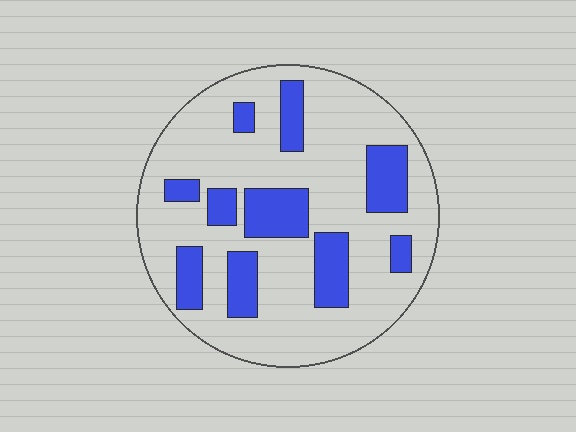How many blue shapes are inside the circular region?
10.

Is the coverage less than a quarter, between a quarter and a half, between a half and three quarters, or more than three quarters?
Less than a quarter.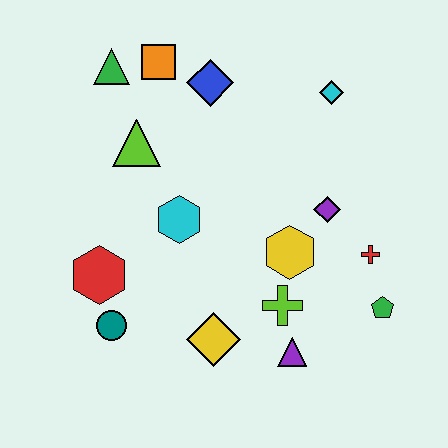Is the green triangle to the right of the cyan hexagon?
No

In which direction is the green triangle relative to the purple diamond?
The green triangle is to the left of the purple diamond.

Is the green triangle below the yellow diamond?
No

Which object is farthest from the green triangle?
The green pentagon is farthest from the green triangle.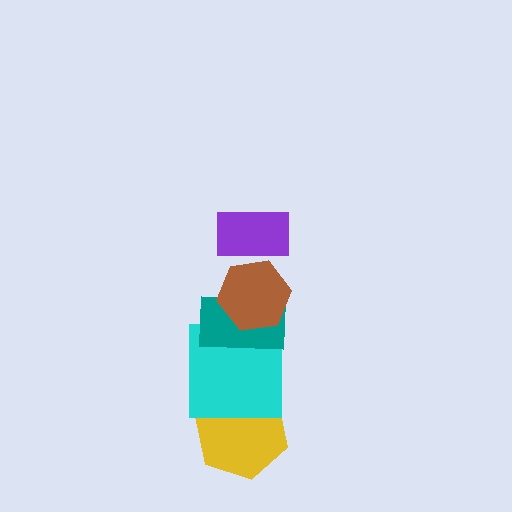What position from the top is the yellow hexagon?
The yellow hexagon is 5th from the top.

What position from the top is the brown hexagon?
The brown hexagon is 2nd from the top.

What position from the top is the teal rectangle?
The teal rectangle is 3rd from the top.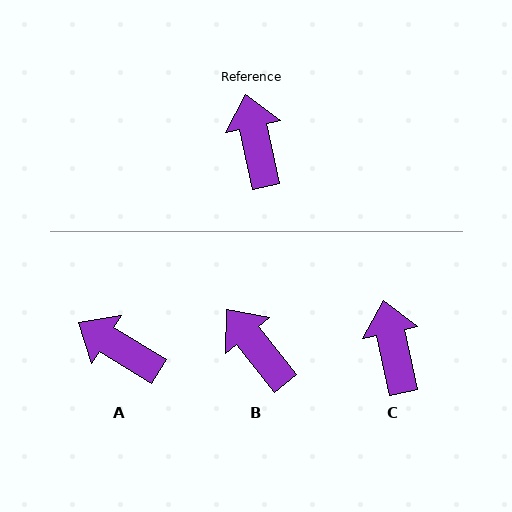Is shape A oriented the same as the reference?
No, it is off by about 46 degrees.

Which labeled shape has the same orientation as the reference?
C.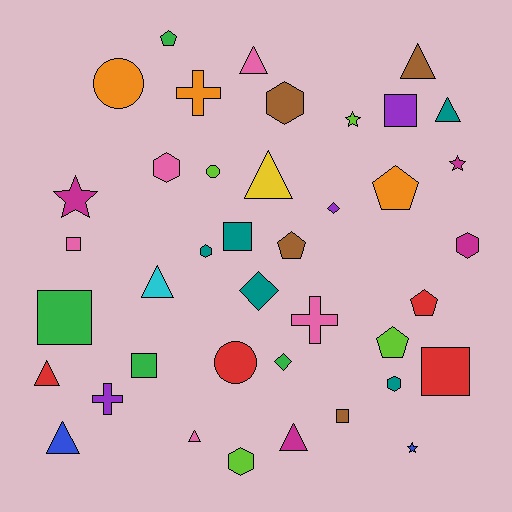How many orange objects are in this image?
There are 3 orange objects.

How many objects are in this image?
There are 40 objects.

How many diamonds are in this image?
There are 3 diamonds.